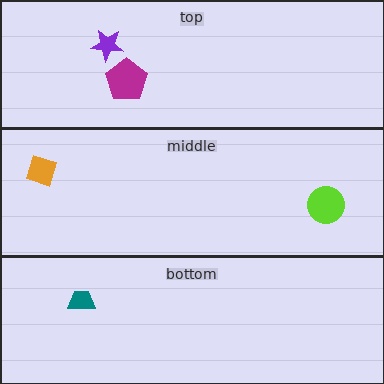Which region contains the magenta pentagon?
The top region.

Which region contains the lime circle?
The middle region.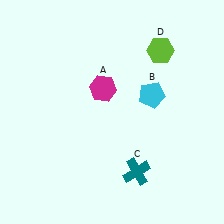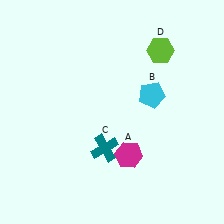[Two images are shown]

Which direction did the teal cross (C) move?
The teal cross (C) moved left.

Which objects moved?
The objects that moved are: the magenta hexagon (A), the teal cross (C).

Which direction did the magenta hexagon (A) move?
The magenta hexagon (A) moved down.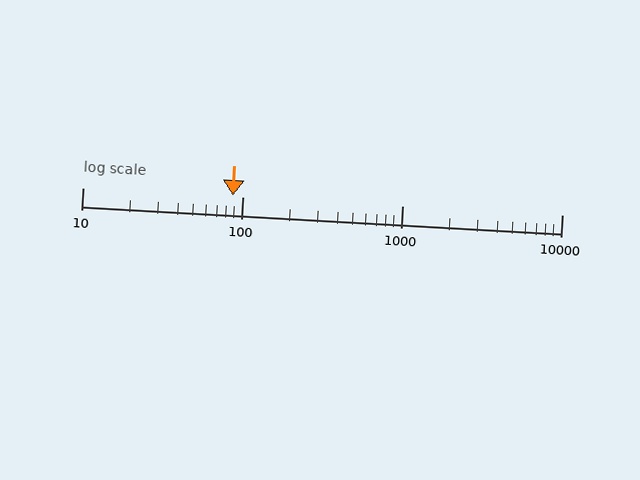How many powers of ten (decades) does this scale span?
The scale spans 3 decades, from 10 to 10000.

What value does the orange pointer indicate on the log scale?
The pointer indicates approximately 87.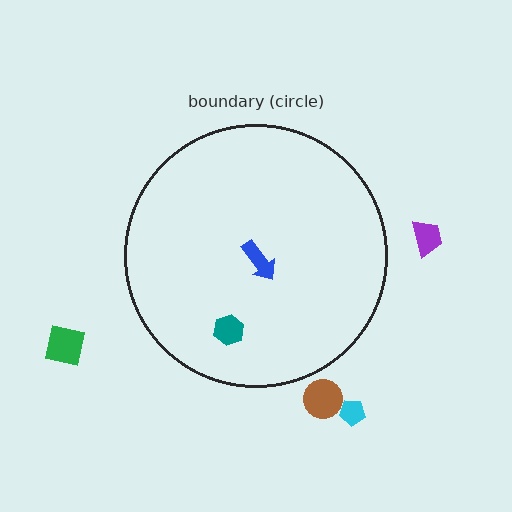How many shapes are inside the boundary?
2 inside, 4 outside.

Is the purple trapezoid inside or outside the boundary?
Outside.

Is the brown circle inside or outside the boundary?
Outside.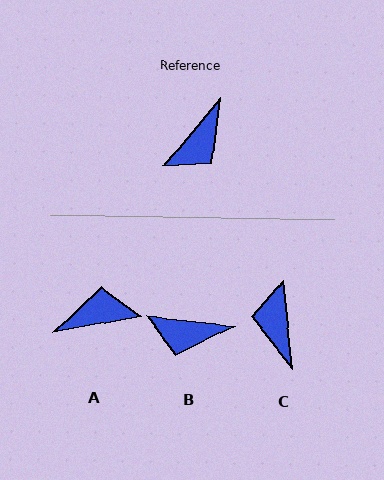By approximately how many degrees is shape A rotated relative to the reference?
Approximately 141 degrees counter-clockwise.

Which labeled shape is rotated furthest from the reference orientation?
A, about 141 degrees away.